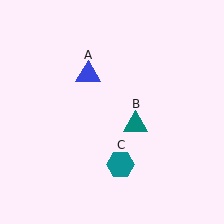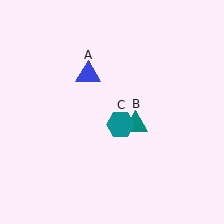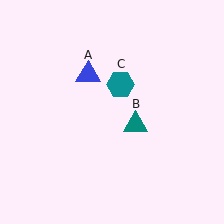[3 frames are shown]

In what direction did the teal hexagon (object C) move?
The teal hexagon (object C) moved up.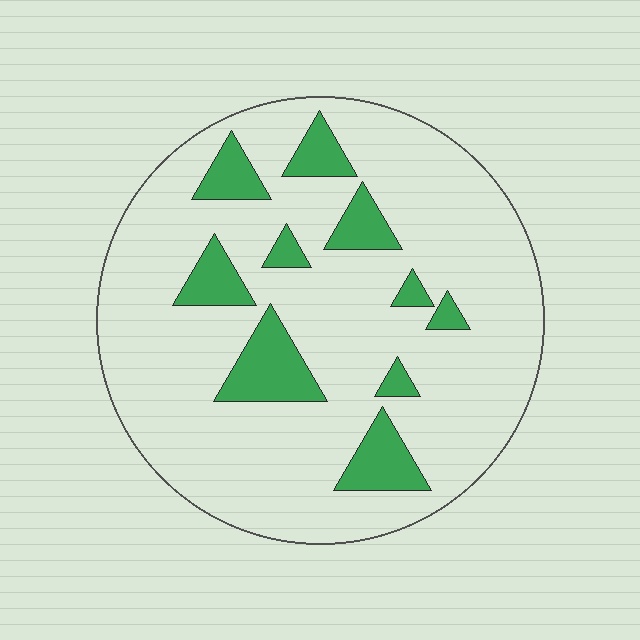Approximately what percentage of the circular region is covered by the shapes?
Approximately 15%.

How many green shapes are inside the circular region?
10.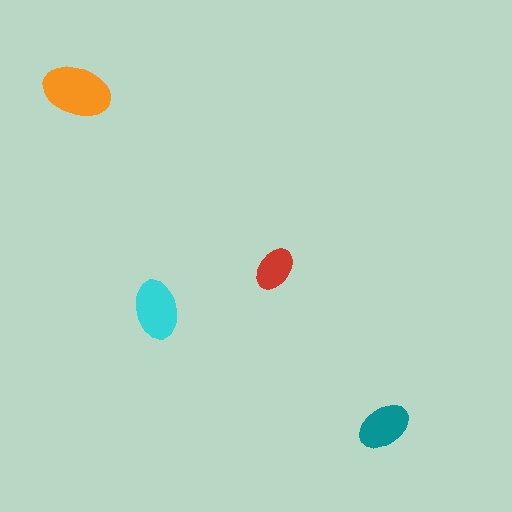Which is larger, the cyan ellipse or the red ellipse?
The cyan one.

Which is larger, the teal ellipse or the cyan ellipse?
The cyan one.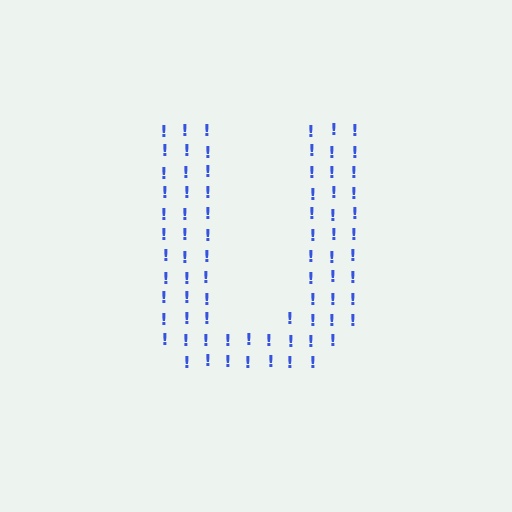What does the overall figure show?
The overall figure shows the letter U.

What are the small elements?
The small elements are exclamation marks.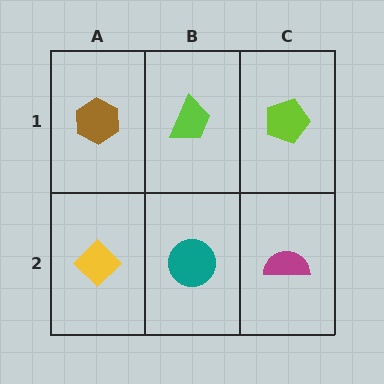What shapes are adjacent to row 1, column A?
A yellow diamond (row 2, column A), a lime trapezoid (row 1, column B).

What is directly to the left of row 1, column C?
A lime trapezoid.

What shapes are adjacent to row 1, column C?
A magenta semicircle (row 2, column C), a lime trapezoid (row 1, column B).